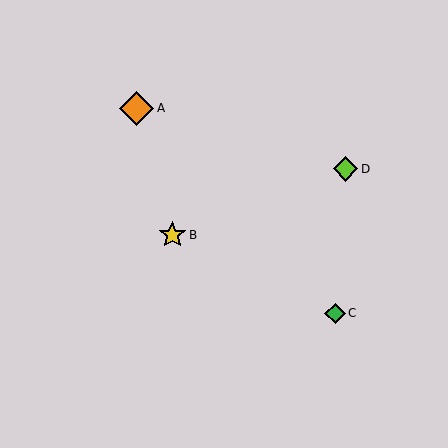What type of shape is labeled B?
Shape B is a yellow star.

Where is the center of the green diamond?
The center of the green diamond is at (335, 313).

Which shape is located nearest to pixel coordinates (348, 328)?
The green diamond (labeled C) at (335, 313) is nearest to that location.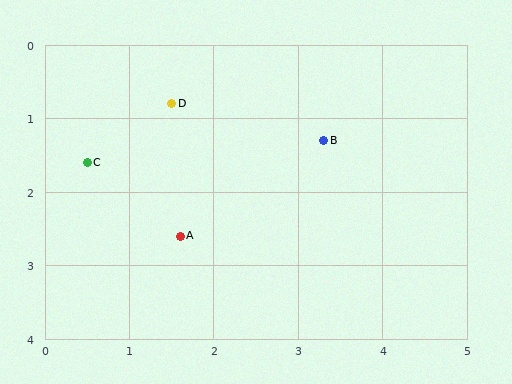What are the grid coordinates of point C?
Point C is at approximately (0.5, 1.6).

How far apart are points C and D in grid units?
Points C and D are about 1.3 grid units apart.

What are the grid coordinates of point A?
Point A is at approximately (1.6, 2.6).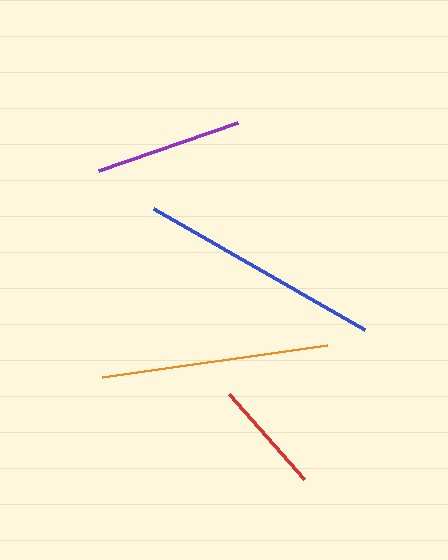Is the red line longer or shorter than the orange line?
The orange line is longer than the red line.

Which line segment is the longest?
The blue line is the longest at approximately 243 pixels.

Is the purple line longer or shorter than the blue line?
The blue line is longer than the purple line.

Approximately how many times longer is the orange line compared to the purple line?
The orange line is approximately 1.5 times the length of the purple line.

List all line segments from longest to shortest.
From longest to shortest: blue, orange, purple, red.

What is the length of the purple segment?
The purple segment is approximately 148 pixels long.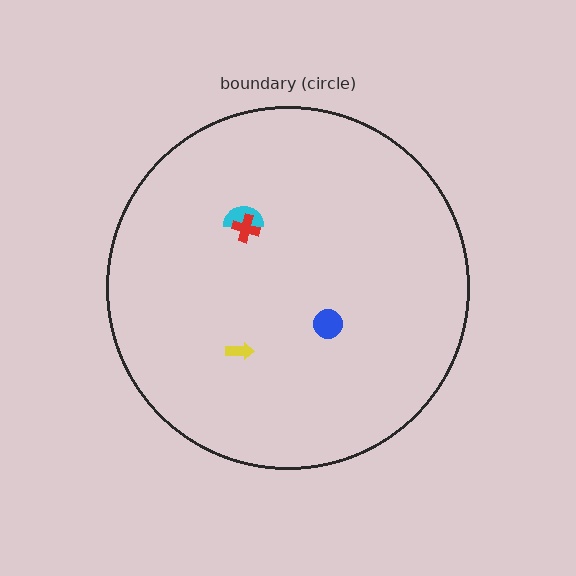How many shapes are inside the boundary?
4 inside, 0 outside.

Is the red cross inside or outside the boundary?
Inside.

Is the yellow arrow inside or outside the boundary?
Inside.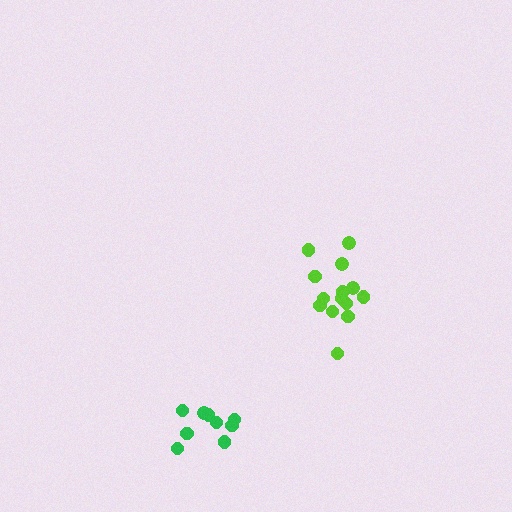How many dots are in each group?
Group 1: 9 dots, Group 2: 14 dots (23 total).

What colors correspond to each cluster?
The clusters are colored: green, lime.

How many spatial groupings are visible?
There are 2 spatial groupings.